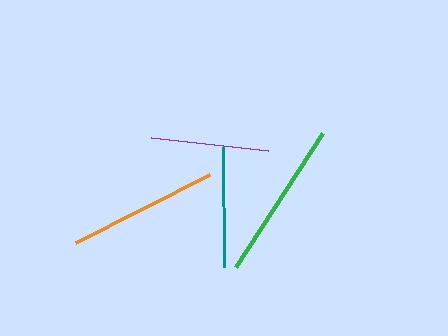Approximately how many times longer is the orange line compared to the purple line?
The orange line is approximately 1.3 times the length of the purple line.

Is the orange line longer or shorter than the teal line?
The orange line is longer than the teal line.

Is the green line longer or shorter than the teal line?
The green line is longer than the teal line.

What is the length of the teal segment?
The teal segment is approximately 120 pixels long.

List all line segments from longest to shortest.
From longest to shortest: green, orange, teal, purple.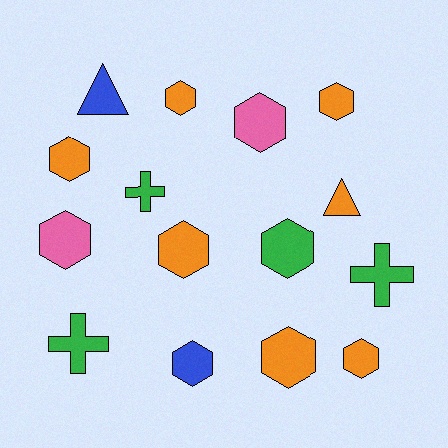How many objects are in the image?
There are 15 objects.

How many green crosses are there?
There are 3 green crosses.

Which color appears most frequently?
Orange, with 7 objects.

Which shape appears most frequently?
Hexagon, with 10 objects.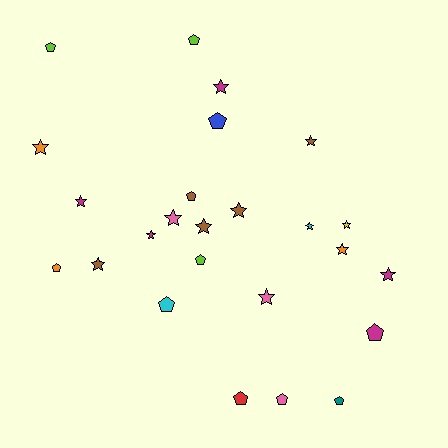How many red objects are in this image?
There is 1 red object.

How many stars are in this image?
There are 14 stars.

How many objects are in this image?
There are 25 objects.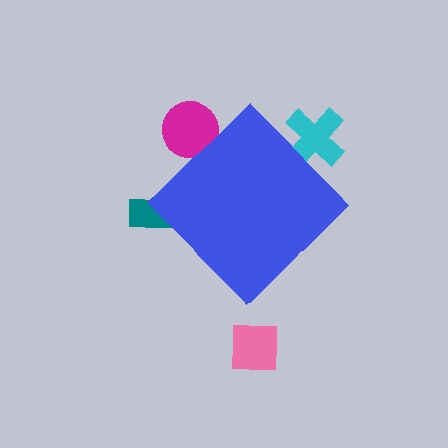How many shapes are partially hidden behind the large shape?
3 shapes are partially hidden.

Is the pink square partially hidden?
No, the pink square is fully visible.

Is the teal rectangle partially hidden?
Yes, the teal rectangle is partially hidden behind the blue diamond.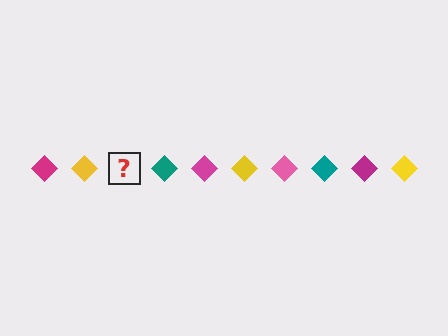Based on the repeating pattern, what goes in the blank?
The blank should be a pink diamond.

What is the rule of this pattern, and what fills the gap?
The rule is that the pattern cycles through magenta, yellow, pink, teal diamonds. The gap should be filled with a pink diamond.